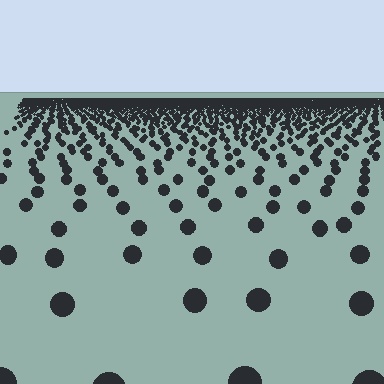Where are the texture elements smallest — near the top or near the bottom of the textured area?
Near the top.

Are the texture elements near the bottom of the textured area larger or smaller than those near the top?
Larger. Near the bottom, elements are closer to the viewer and appear at a bigger on-screen size.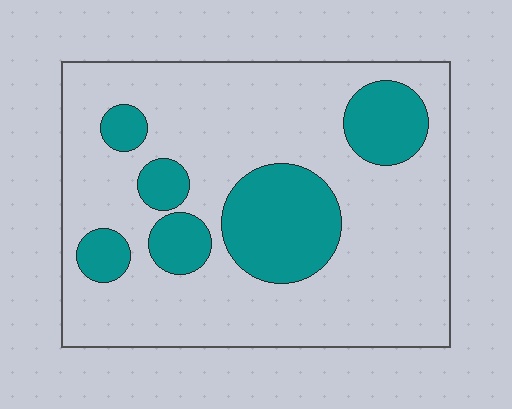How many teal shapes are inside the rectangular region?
6.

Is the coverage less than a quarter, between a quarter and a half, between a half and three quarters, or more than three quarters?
Less than a quarter.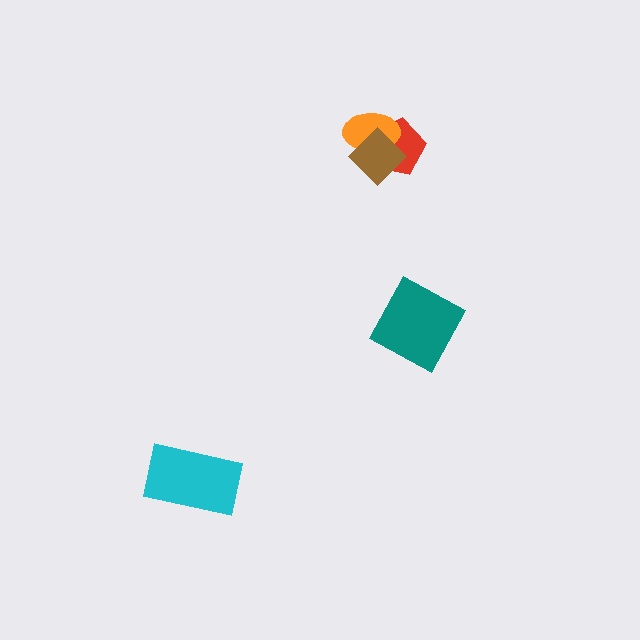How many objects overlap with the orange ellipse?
2 objects overlap with the orange ellipse.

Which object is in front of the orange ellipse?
The brown diamond is in front of the orange ellipse.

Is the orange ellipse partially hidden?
Yes, it is partially covered by another shape.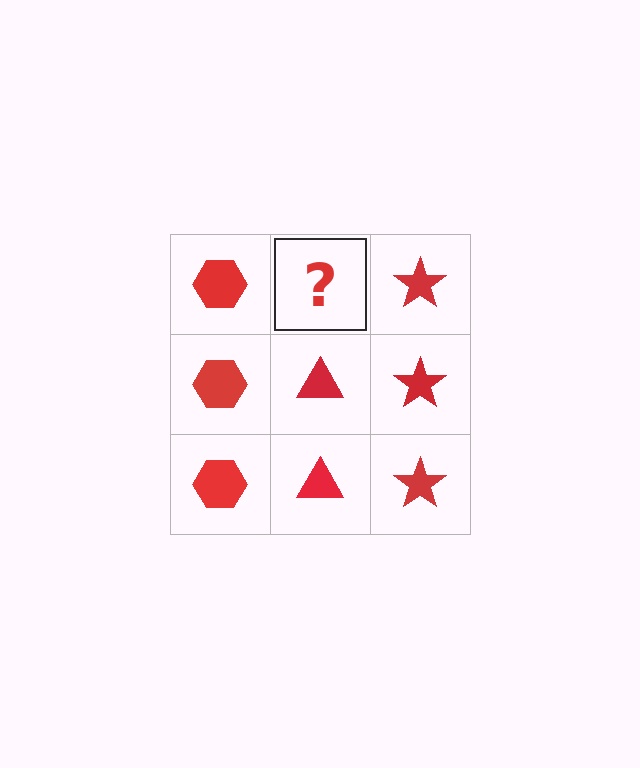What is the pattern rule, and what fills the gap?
The rule is that each column has a consistent shape. The gap should be filled with a red triangle.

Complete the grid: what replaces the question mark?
The question mark should be replaced with a red triangle.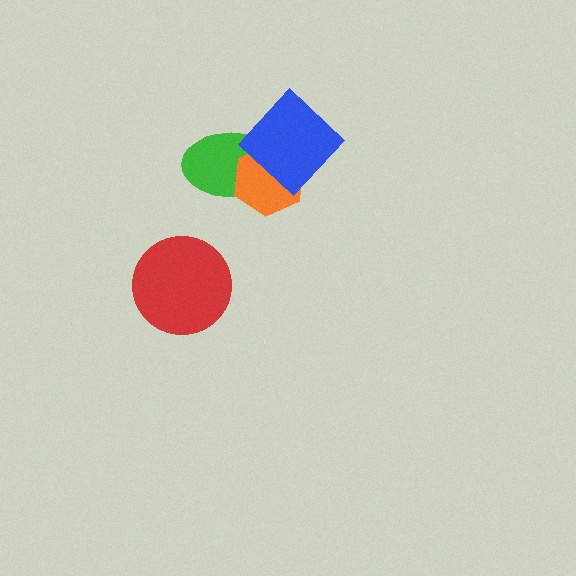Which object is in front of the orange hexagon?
The blue diamond is in front of the orange hexagon.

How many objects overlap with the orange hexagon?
2 objects overlap with the orange hexagon.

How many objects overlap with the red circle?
0 objects overlap with the red circle.